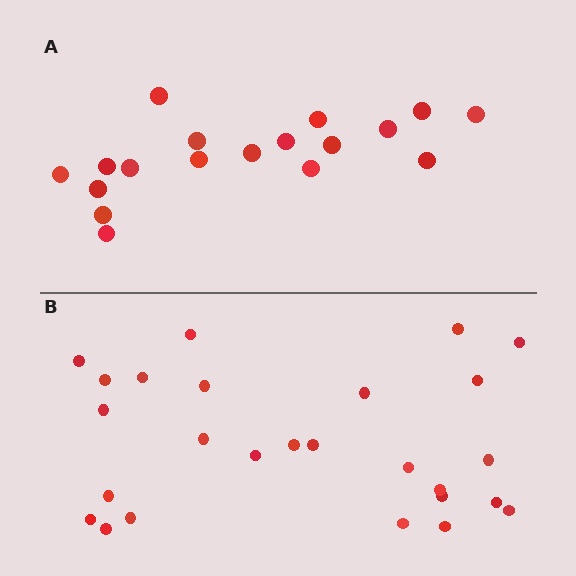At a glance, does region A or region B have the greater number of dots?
Region B (the bottom region) has more dots.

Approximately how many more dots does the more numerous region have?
Region B has roughly 8 or so more dots than region A.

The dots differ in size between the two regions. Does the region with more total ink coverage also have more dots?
No. Region A has more total ink coverage because its dots are larger, but region B actually contains more individual dots. Total area can be misleading — the number of items is what matters here.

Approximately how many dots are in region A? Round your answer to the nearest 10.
About 20 dots. (The exact count is 18, which rounds to 20.)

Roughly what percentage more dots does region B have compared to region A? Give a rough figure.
About 45% more.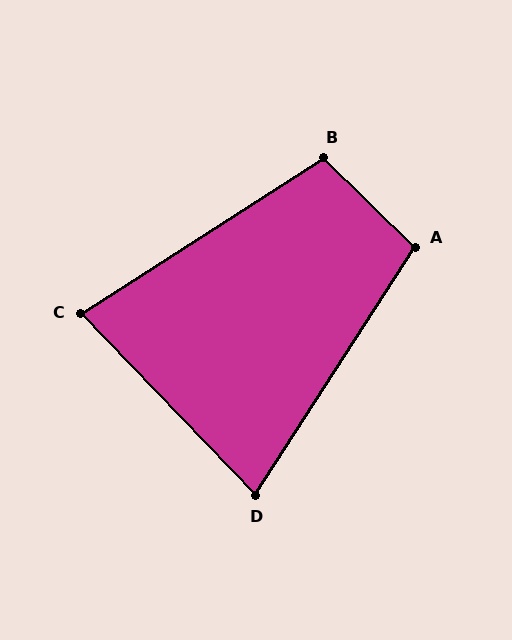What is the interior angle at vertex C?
Approximately 79 degrees (acute).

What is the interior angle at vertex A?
Approximately 101 degrees (obtuse).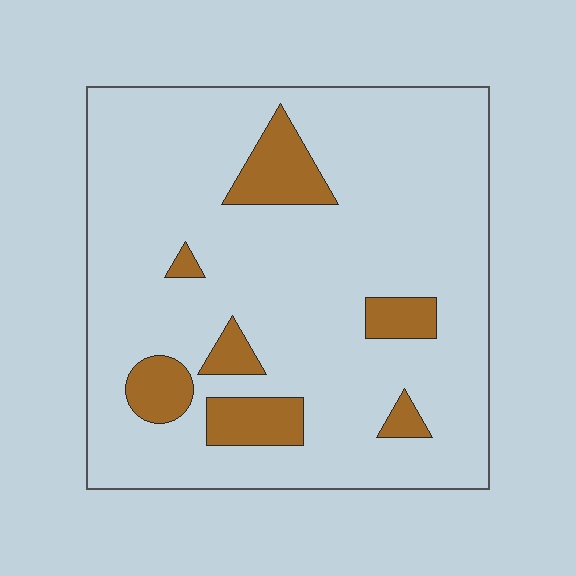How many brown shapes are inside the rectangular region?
7.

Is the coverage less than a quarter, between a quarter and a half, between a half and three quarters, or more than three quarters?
Less than a quarter.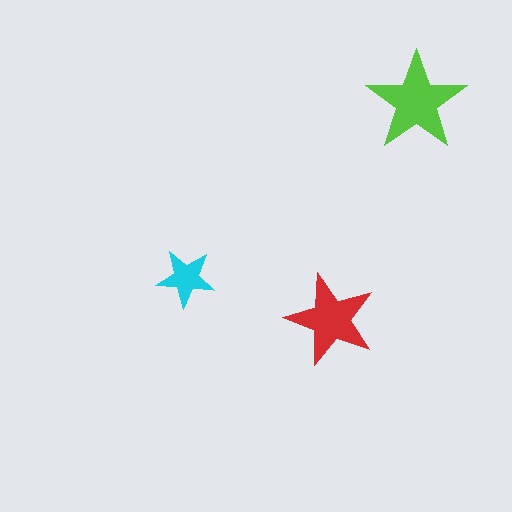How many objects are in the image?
There are 3 objects in the image.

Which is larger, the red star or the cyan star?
The red one.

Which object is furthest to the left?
The cyan star is leftmost.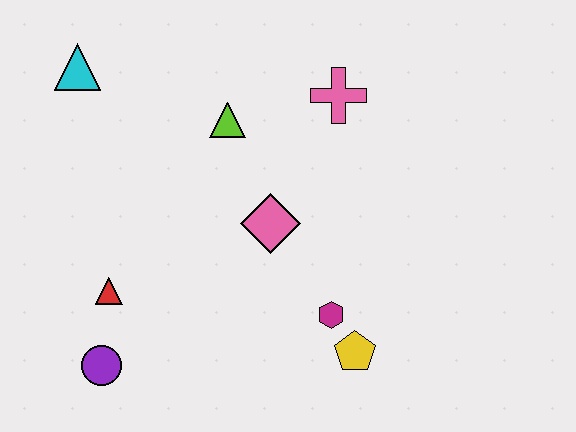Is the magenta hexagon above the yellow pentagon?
Yes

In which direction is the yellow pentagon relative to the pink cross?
The yellow pentagon is below the pink cross.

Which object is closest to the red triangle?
The purple circle is closest to the red triangle.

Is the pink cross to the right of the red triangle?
Yes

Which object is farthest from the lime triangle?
The purple circle is farthest from the lime triangle.